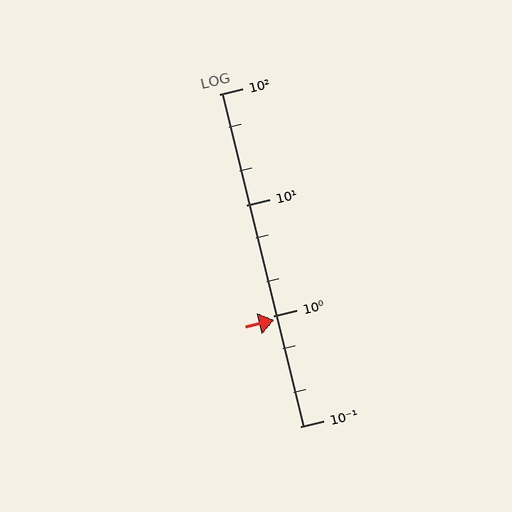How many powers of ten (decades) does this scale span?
The scale spans 3 decades, from 0.1 to 100.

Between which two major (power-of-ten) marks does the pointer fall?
The pointer is between 0.1 and 1.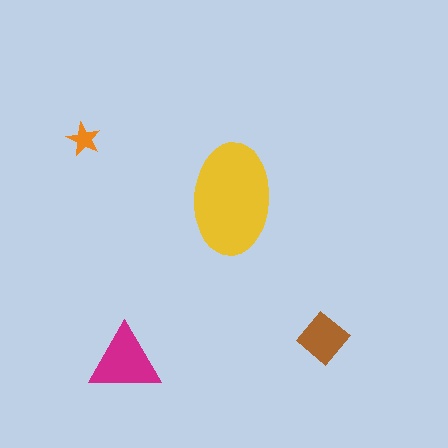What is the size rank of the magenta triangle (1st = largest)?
2nd.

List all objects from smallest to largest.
The orange star, the brown diamond, the magenta triangle, the yellow ellipse.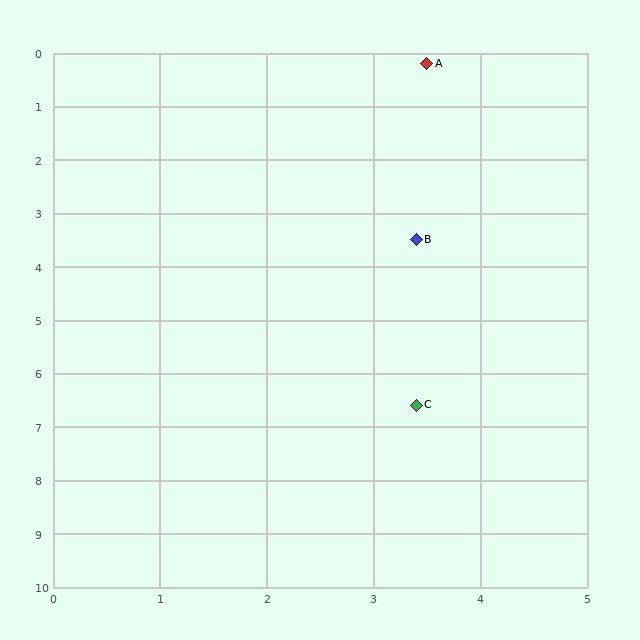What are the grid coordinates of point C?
Point C is at approximately (3.4, 6.6).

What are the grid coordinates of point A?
Point A is at approximately (3.5, 0.2).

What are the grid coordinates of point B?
Point B is at approximately (3.4, 3.5).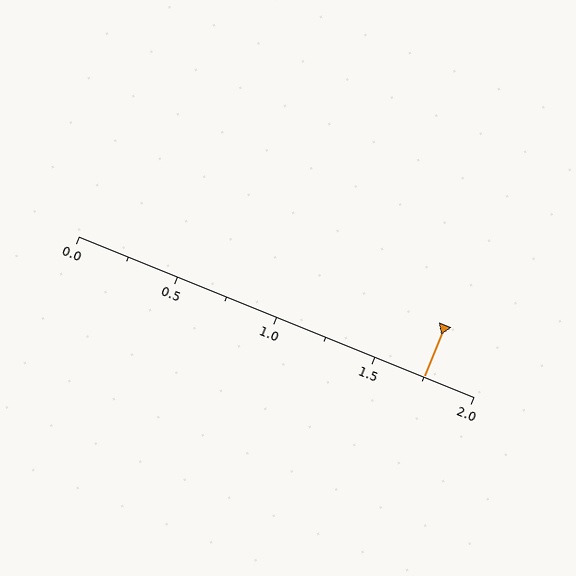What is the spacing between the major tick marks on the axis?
The major ticks are spaced 0.5 apart.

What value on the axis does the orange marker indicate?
The marker indicates approximately 1.75.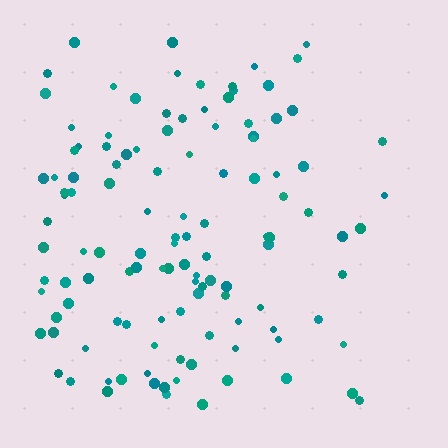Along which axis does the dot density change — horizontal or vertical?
Horizontal.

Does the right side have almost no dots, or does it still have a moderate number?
Still a moderate number, just noticeably fewer than the left.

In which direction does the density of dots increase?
From right to left, with the left side densest.